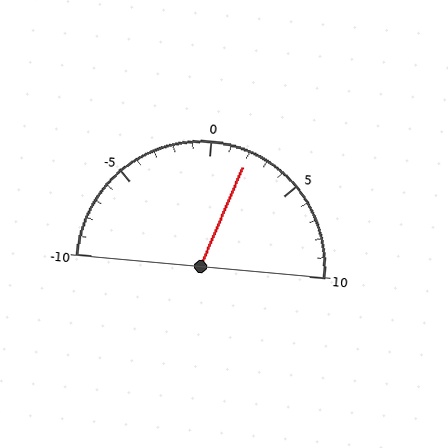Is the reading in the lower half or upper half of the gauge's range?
The reading is in the upper half of the range (-10 to 10).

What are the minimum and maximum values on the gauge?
The gauge ranges from -10 to 10.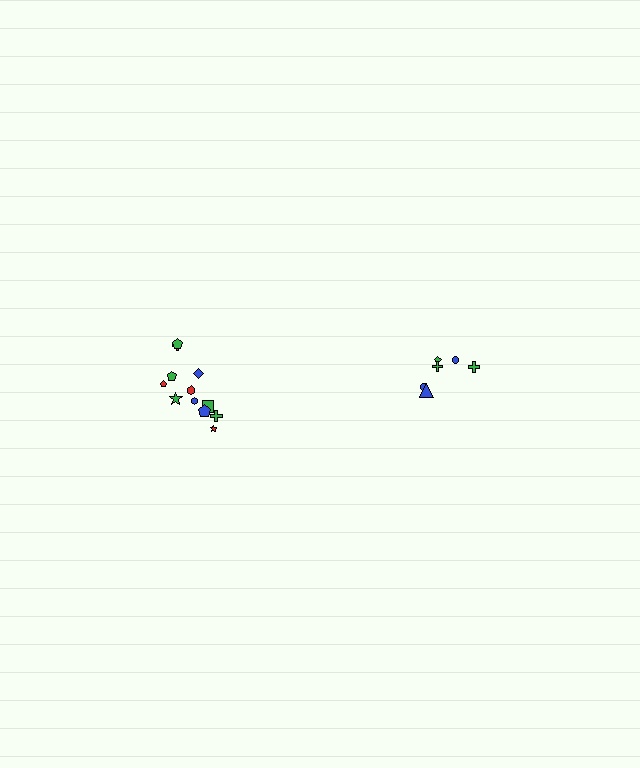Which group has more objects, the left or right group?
The left group.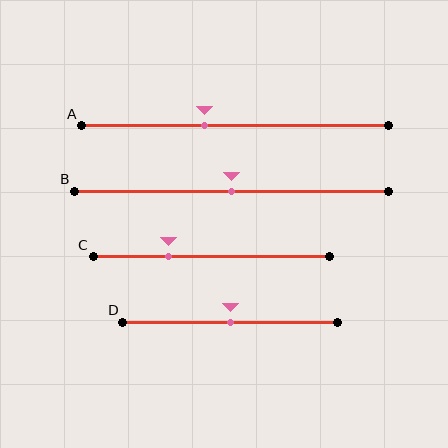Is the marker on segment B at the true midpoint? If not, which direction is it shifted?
Yes, the marker on segment B is at the true midpoint.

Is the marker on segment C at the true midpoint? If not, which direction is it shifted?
No, the marker on segment C is shifted to the left by about 18% of the segment length.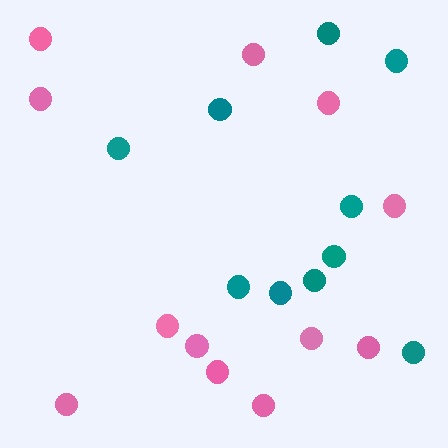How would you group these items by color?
There are 2 groups: one group of pink circles (12) and one group of teal circles (10).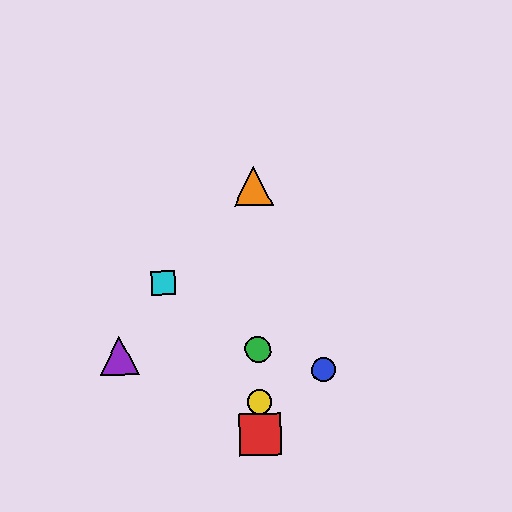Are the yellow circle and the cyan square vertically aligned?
No, the yellow circle is at x≈259 and the cyan square is at x≈163.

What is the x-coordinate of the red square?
The red square is at x≈260.